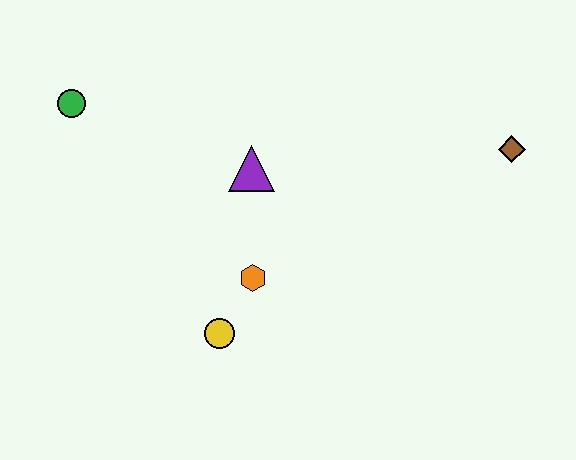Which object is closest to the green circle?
The purple triangle is closest to the green circle.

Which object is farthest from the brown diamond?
The green circle is farthest from the brown diamond.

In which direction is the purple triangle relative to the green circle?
The purple triangle is to the right of the green circle.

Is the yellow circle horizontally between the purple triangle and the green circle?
Yes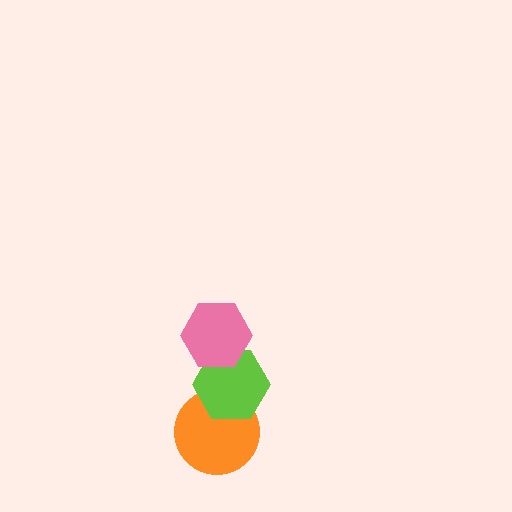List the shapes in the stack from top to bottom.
From top to bottom: the pink hexagon, the lime hexagon, the orange circle.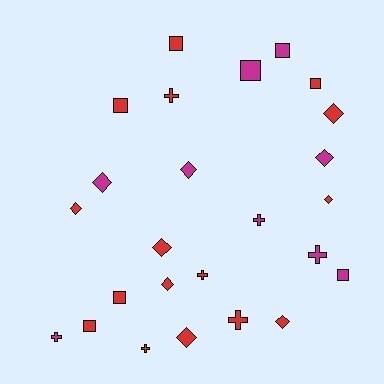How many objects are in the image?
There are 25 objects.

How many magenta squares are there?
There are 3 magenta squares.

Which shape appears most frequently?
Diamond, with 10 objects.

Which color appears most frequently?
Red, with 16 objects.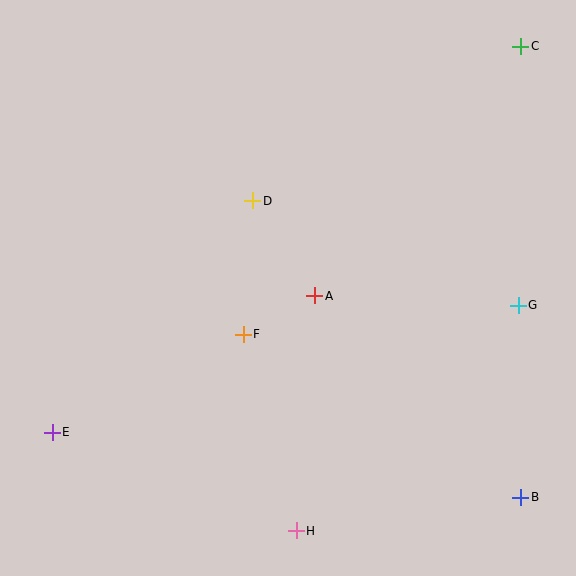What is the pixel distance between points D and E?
The distance between D and E is 306 pixels.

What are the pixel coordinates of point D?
Point D is at (253, 201).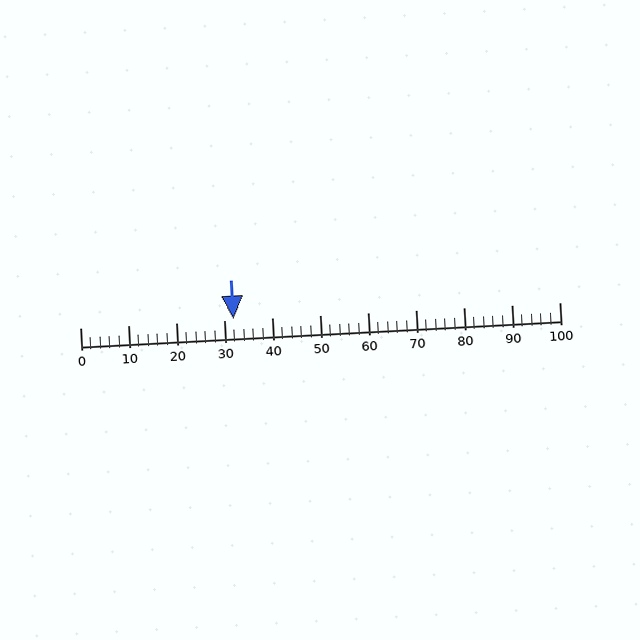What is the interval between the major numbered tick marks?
The major tick marks are spaced 10 units apart.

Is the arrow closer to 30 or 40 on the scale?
The arrow is closer to 30.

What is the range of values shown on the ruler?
The ruler shows values from 0 to 100.